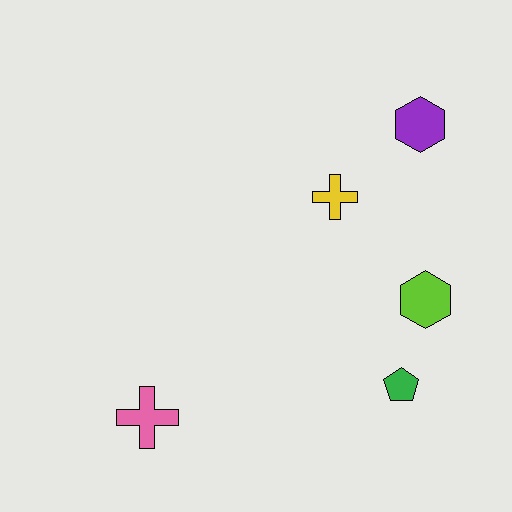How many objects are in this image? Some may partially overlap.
There are 5 objects.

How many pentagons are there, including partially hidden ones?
There is 1 pentagon.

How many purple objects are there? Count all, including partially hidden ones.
There is 1 purple object.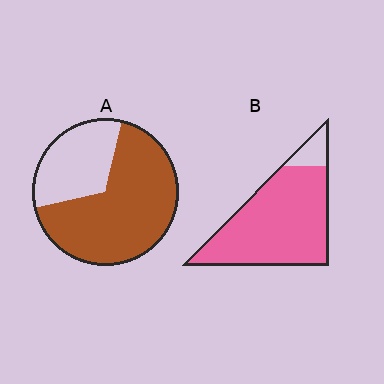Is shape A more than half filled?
Yes.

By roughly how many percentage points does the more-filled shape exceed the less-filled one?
By roughly 20 percentage points (B over A).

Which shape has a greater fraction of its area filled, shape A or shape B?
Shape B.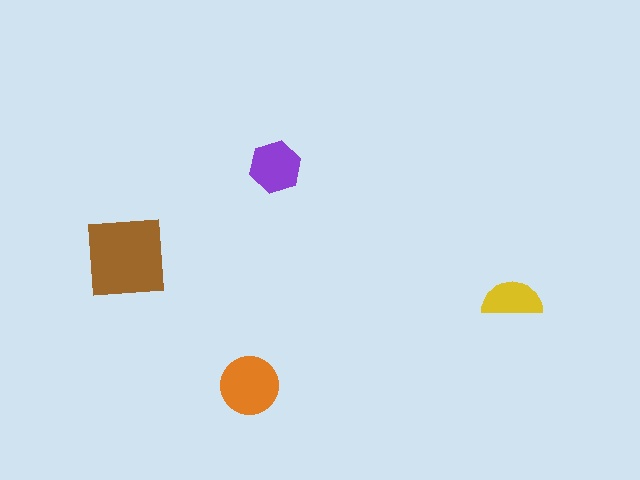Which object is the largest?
The brown square.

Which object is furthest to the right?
The yellow semicircle is rightmost.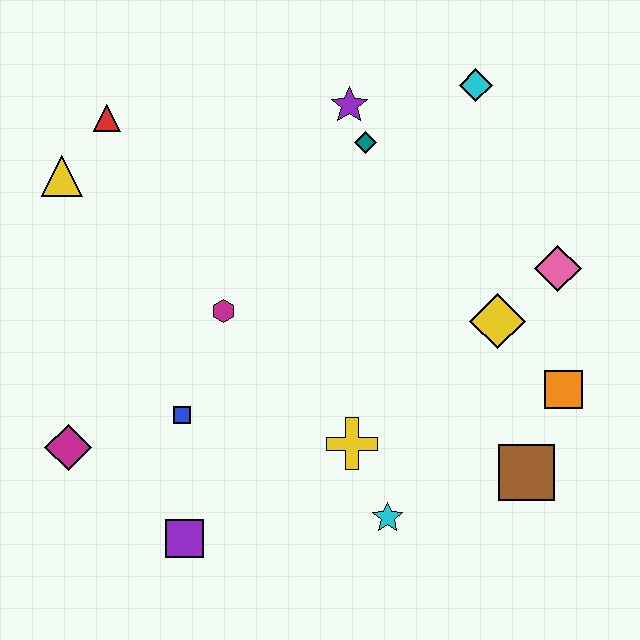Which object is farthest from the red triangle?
The brown square is farthest from the red triangle.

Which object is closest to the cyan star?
The yellow cross is closest to the cyan star.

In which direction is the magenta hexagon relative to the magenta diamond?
The magenta hexagon is to the right of the magenta diamond.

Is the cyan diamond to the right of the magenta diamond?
Yes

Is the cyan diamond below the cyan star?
No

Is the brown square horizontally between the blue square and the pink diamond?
Yes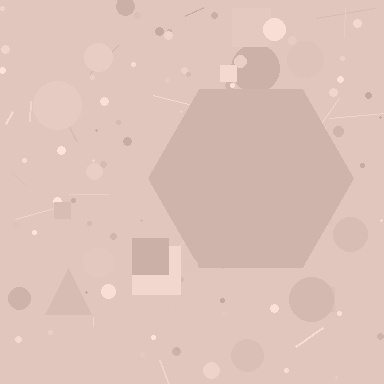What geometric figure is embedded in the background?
A hexagon is embedded in the background.